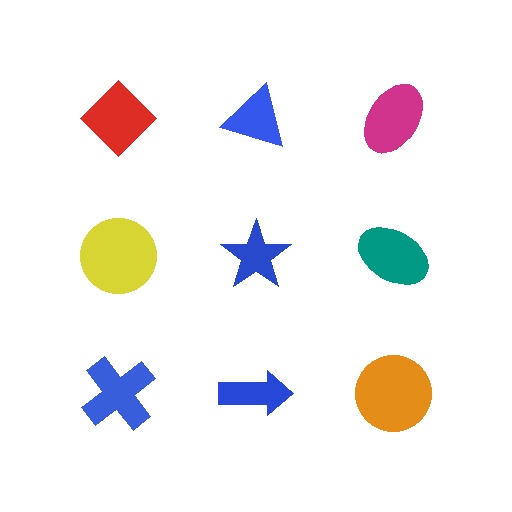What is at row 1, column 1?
A red diamond.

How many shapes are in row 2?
3 shapes.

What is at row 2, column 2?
A blue star.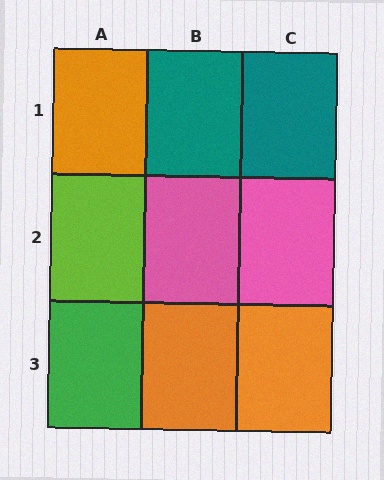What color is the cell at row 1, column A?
Orange.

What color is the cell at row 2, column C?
Pink.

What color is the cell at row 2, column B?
Pink.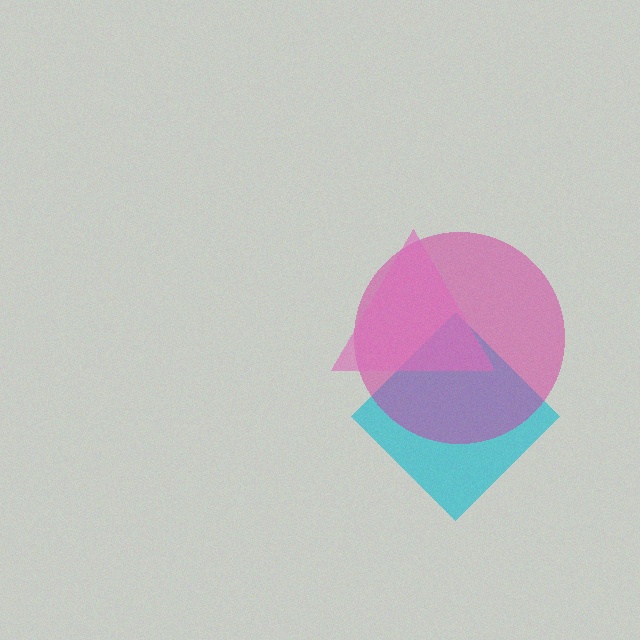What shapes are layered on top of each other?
The layered shapes are: a cyan diamond, a magenta circle, a pink triangle.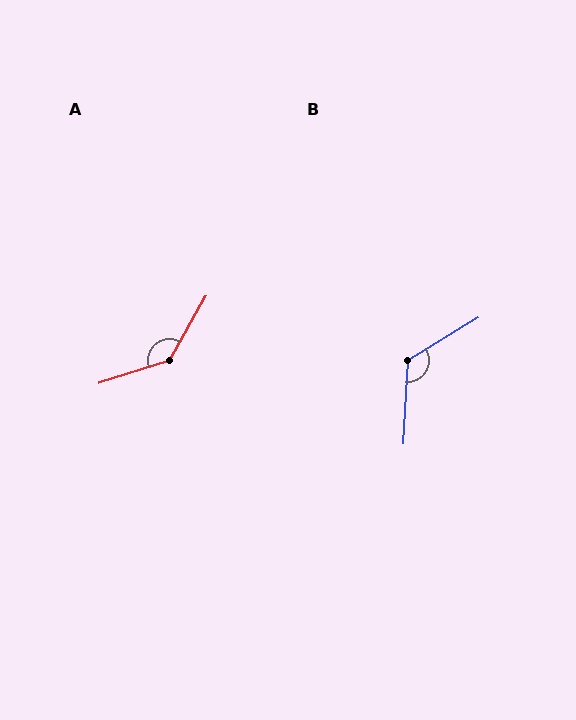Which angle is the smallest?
B, at approximately 125 degrees.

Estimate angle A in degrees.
Approximately 137 degrees.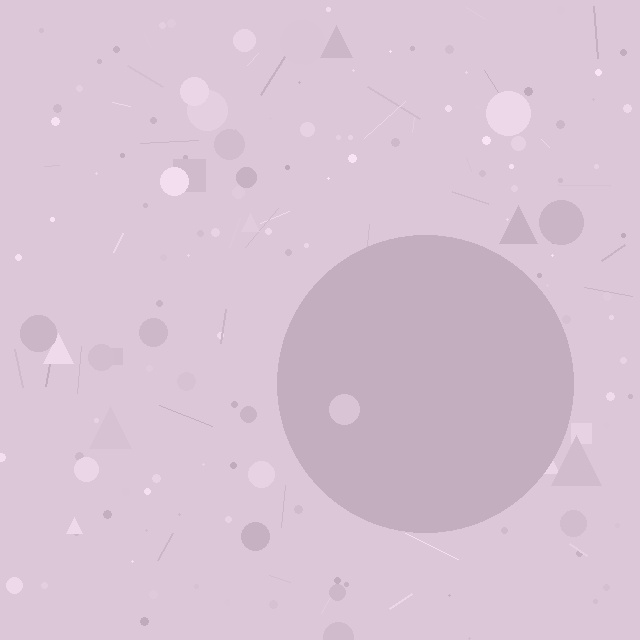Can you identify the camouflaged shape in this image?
The camouflaged shape is a circle.